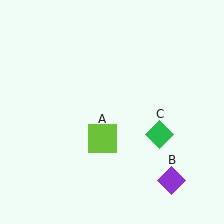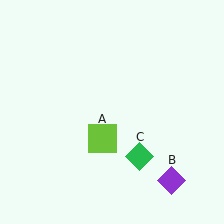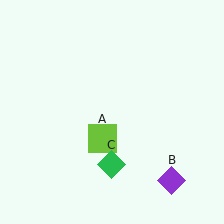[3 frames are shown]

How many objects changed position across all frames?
1 object changed position: green diamond (object C).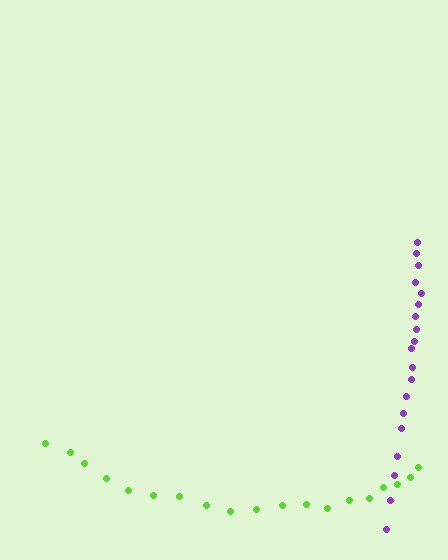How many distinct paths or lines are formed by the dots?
There are 2 distinct paths.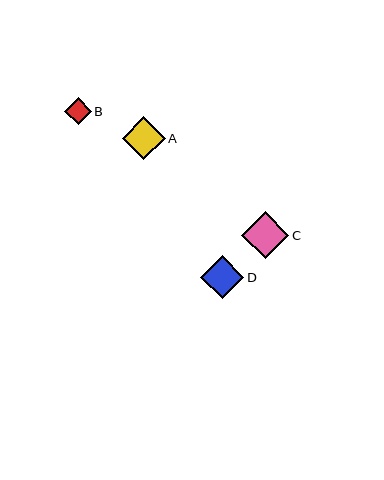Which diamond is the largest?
Diamond C is the largest with a size of approximately 47 pixels.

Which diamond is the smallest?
Diamond B is the smallest with a size of approximately 26 pixels.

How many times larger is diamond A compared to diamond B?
Diamond A is approximately 1.6 times the size of diamond B.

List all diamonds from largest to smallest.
From largest to smallest: C, D, A, B.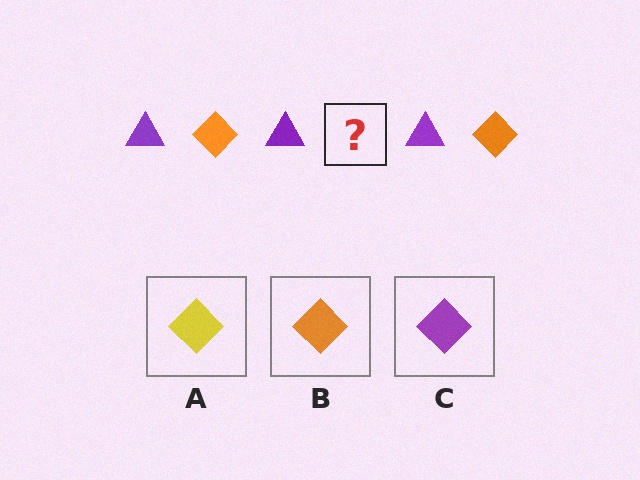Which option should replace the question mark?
Option B.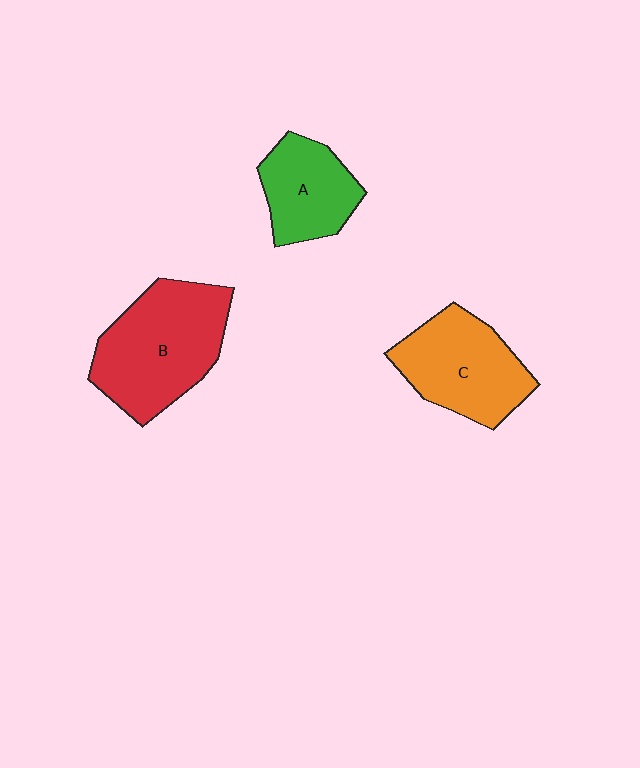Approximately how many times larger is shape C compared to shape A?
Approximately 1.3 times.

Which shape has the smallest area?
Shape A (green).